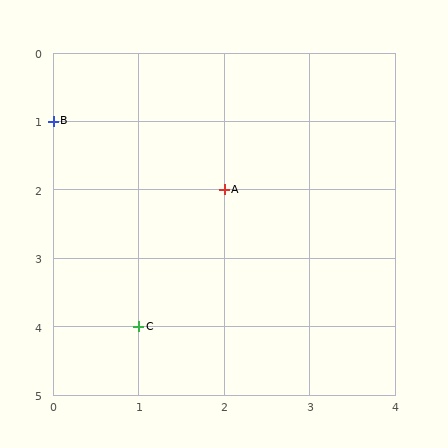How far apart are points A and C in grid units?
Points A and C are 1 column and 2 rows apart (about 2.2 grid units diagonally).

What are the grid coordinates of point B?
Point B is at grid coordinates (0, 1).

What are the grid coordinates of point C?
Point C is at grid coordinates (1, 4).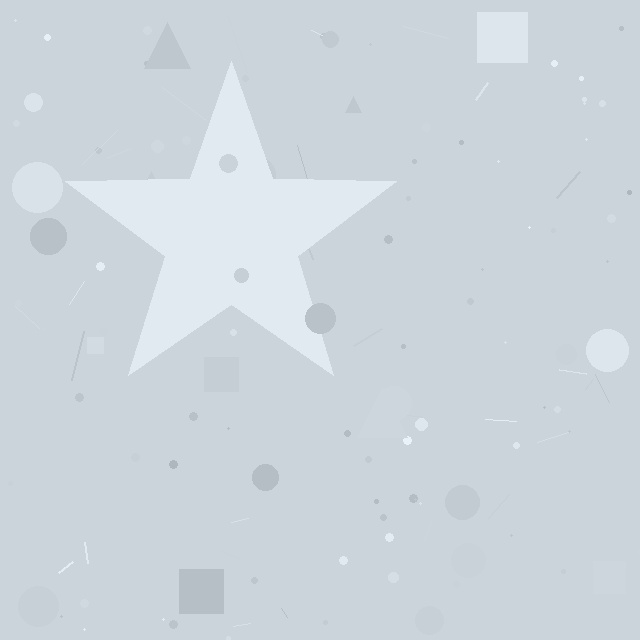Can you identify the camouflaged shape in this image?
The camouflaged shape is a star.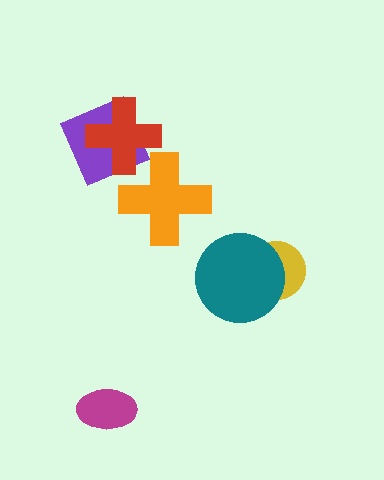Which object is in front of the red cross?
The orange cross is in front of the red cross.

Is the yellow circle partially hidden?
Yes, it is partially covered by another shape.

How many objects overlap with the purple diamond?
2 objects overlap with the purple diamond.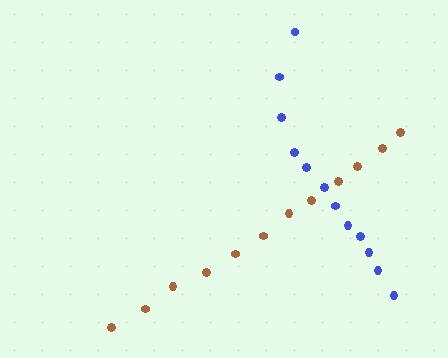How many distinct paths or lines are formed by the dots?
There are 2 distinct paths.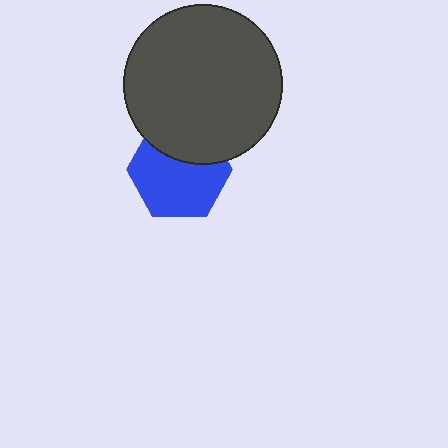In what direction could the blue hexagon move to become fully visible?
The blue hexagon could move down. That would shift it out from behind the dark gray circle entirely.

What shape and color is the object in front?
The object in front is a dark gray circle.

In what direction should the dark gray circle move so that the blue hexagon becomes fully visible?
The dark gray circle should move up. That is the shortest direction to clear the overlap and leave the blue hexagon fully visible.